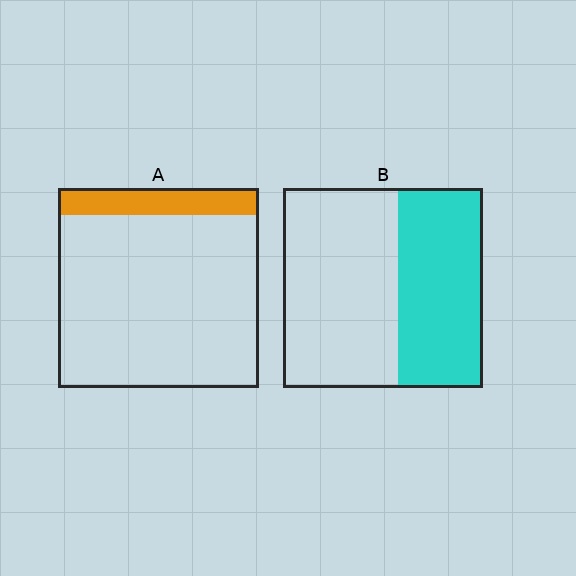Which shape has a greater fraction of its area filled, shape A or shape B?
Shape B.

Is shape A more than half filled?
No.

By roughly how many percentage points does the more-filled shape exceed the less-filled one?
By roughly 30 percentage points (B over A).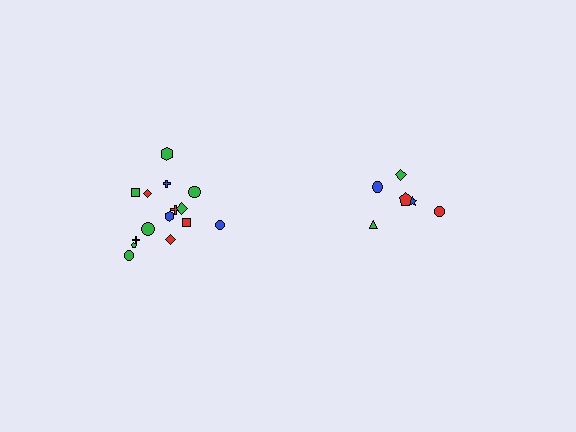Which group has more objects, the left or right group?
The left group.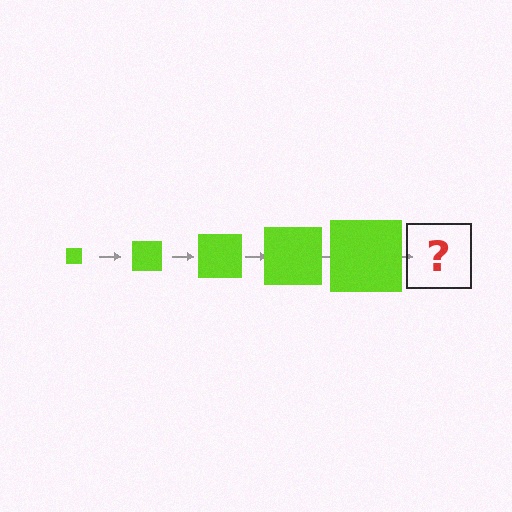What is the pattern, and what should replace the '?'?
The pattern is that the square gets progressively larger each step. The '?' should be a lime square, larger than the previous one.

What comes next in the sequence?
The next element should be a lime square, larger than the previous one.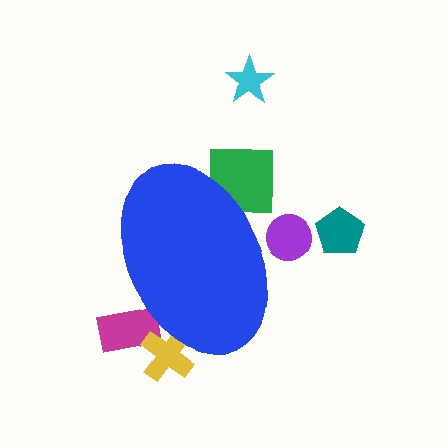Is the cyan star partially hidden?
No, the cyan star is fully visible.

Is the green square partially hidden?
Yes, the green square is partially hidden behind the blue ellipse.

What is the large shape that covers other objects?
A blue ellipse.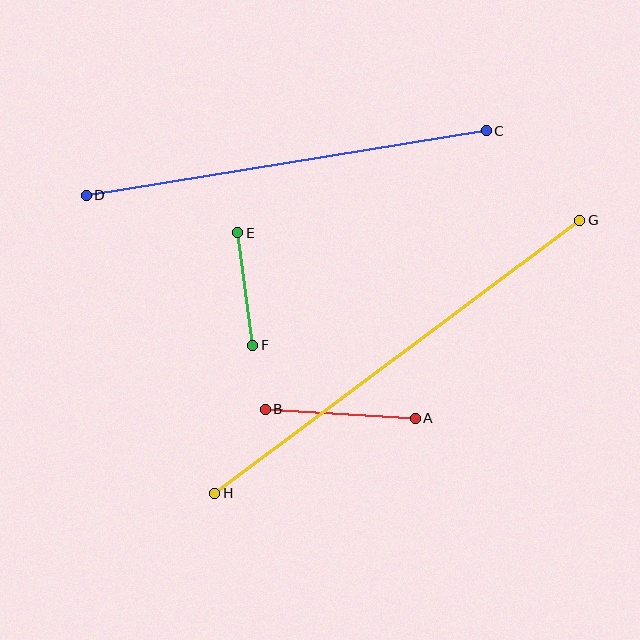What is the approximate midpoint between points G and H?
The midpoint is at approximately (397, 357) pixels.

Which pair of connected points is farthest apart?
Points G and H are farthest apart.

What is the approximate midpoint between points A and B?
The midpoint is at approximately (340, 414) pixels.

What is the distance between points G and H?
The distance is approximately 456 pixels.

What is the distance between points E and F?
The distance is approximately 113 pixels.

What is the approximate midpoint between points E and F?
The midpoint is at approximately (245, 289) pixels.